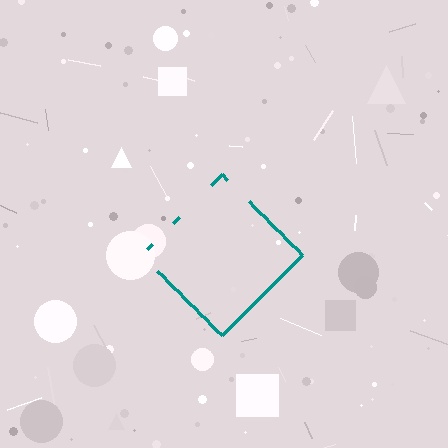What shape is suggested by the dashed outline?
The dashed outline suggests a diamond.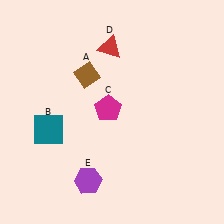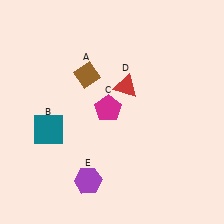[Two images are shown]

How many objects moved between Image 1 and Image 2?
1 object moved between the two images.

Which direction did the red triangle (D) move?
The red triangle (D) moved down.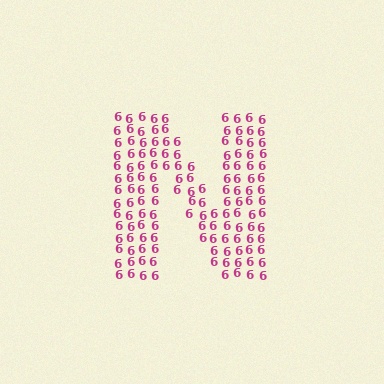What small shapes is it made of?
It is made of small digit 6's.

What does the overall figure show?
The overall figure shows the letter N.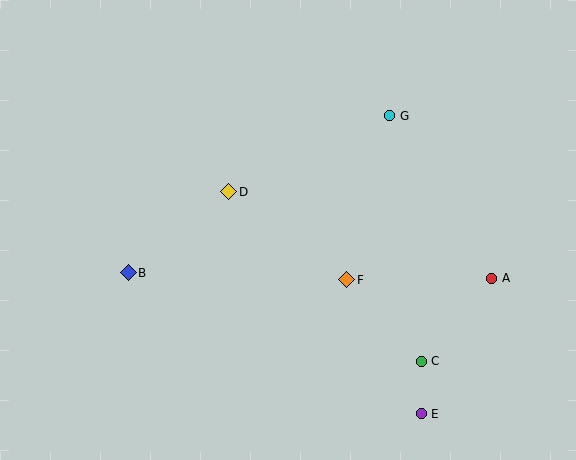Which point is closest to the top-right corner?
Point G is closest to the top-right corner.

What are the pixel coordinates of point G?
Point G is at (390, 116).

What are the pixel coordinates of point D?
Point D is at (229, 192).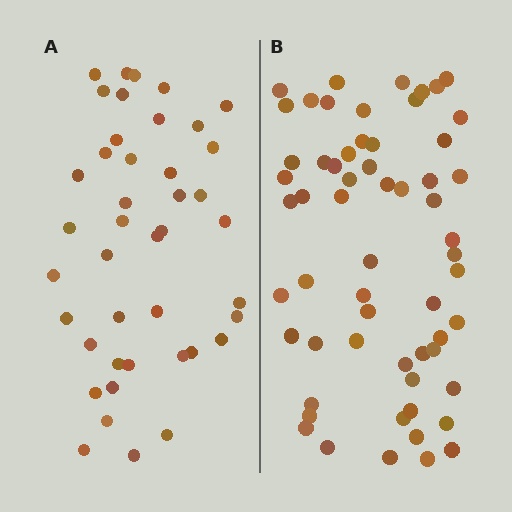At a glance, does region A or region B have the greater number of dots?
Region B (the right region) has more dots.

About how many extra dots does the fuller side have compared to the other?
Region B has approximately 20 more dots than region A.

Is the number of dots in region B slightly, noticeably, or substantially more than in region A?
Region B has noticeably more, but not dramatically so. The ratio is roughly 1.4 to 1.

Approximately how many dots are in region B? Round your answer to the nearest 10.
About 60 dots.